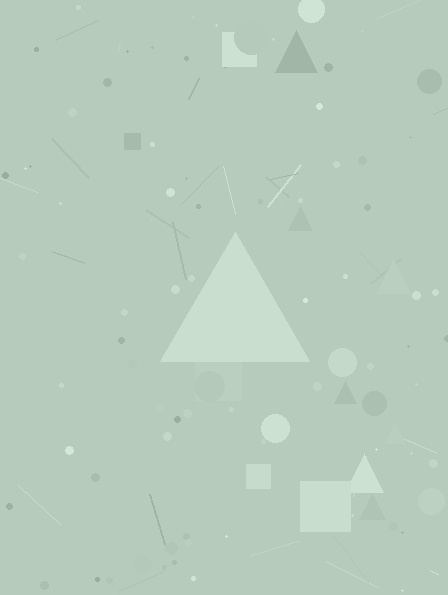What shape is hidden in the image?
A triangle is hidden in the image.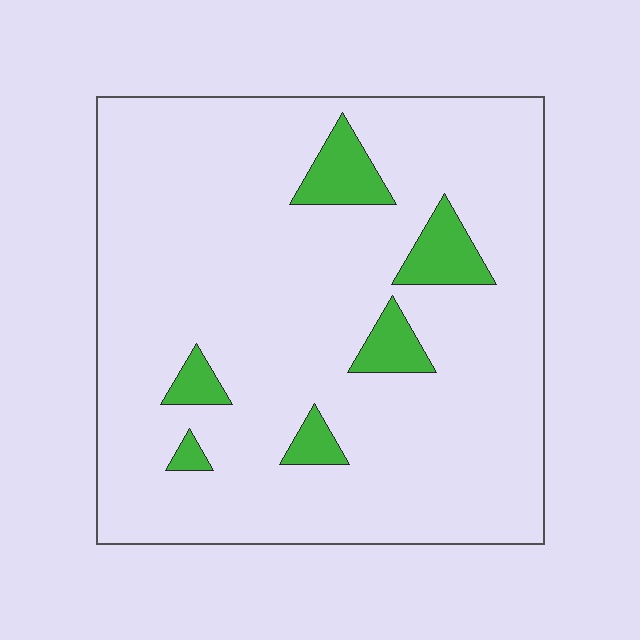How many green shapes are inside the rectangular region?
6.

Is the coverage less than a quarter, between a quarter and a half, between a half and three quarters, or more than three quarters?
Less than a quarter.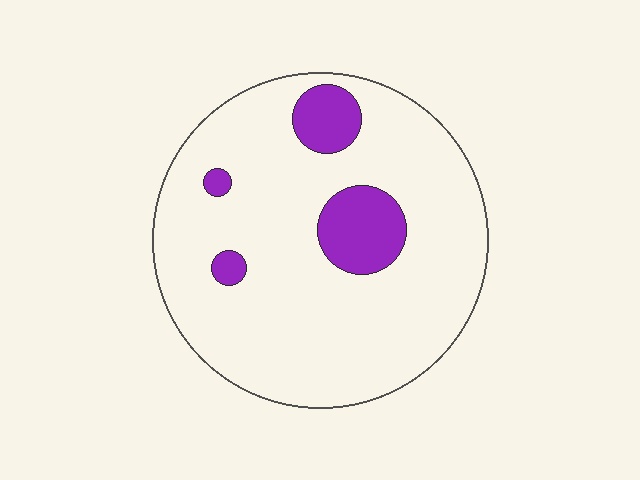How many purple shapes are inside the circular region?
4.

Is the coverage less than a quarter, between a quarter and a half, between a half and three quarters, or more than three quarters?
Less than a quarter.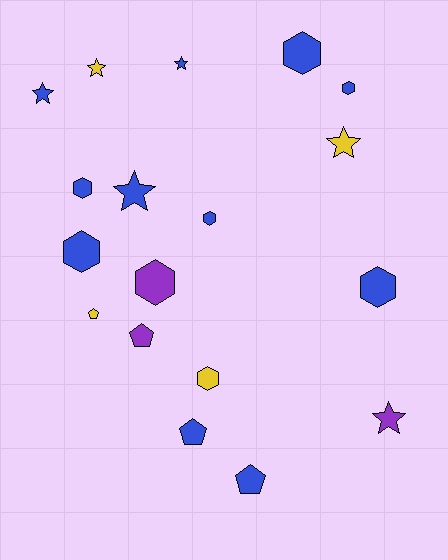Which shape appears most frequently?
Hexagon, with 8 objects.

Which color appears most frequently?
Blue, with 11 objects.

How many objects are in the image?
There are 18 objects.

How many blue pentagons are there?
There are 2 blue pentagons.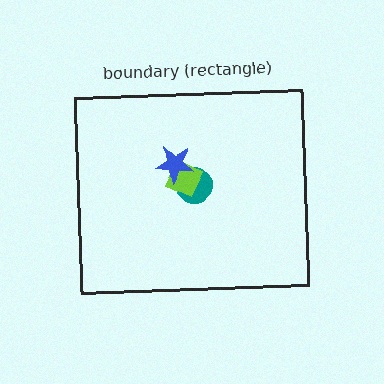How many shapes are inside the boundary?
3 inside, 0 outside.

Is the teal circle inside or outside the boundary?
Inside.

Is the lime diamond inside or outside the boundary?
Inside.